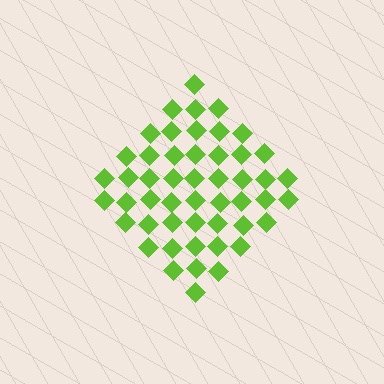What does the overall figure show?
The overall figure shows a diamond.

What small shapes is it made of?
It is made of small diamonds.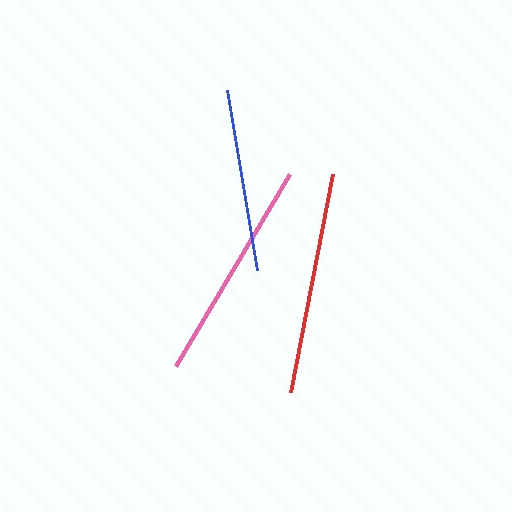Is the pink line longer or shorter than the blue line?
The pink line is longer than the blue line.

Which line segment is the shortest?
The blue line is the shortest at approximately 183 pixels.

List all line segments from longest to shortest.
From longest to shortest: pink, red, blue.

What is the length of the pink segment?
The pink segment is approximately 224 pixels long.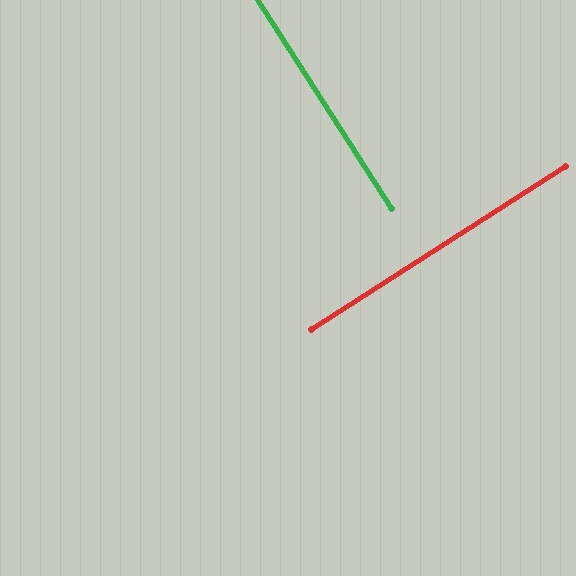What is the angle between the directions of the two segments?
Approximately 90 degrees.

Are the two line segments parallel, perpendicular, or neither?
Perpendicular — they meet at approximately 90°.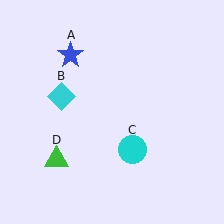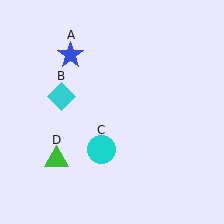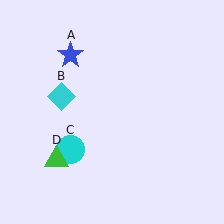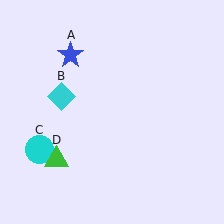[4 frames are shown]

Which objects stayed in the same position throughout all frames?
Blue star (object A) and cyan diamond (object B) and green triangle (object D) remained stationary.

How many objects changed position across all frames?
1 object changed position: cyan circle (object C).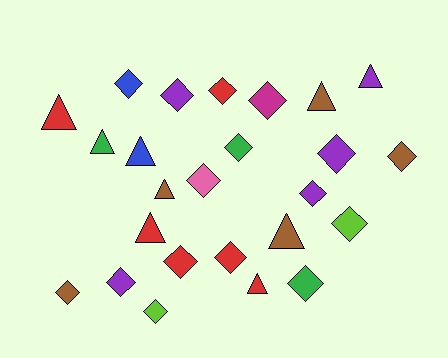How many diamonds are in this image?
There are 16 diamonds.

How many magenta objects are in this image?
There is 1 magenta object.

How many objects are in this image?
There are 25 objects.